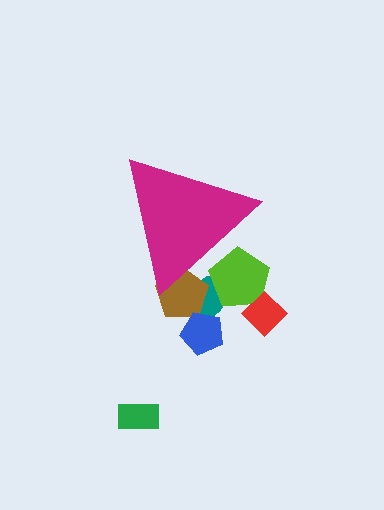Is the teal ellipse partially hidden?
Yes, the teal ellipse is partially hidden behind the magenta triangle.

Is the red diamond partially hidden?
No, the red diamond is fully visible.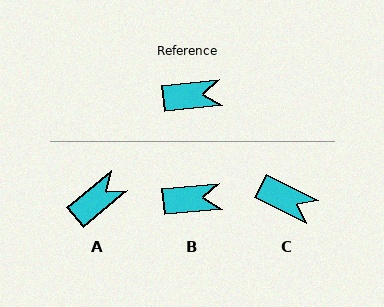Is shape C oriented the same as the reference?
No, it is off by about 32 degrees.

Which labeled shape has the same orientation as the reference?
B.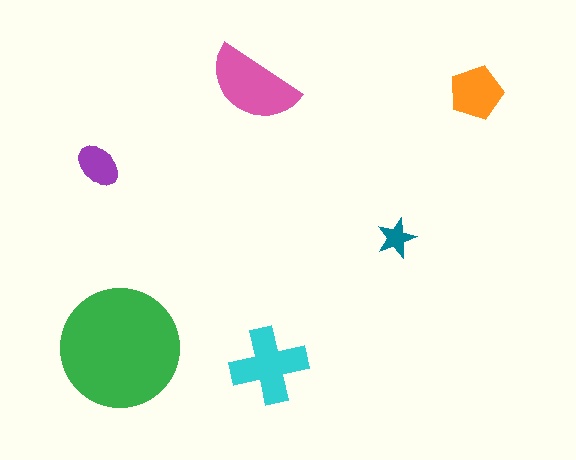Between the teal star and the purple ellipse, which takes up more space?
The purple ellipse.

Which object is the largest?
The green circle.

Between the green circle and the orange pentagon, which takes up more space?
The green circle.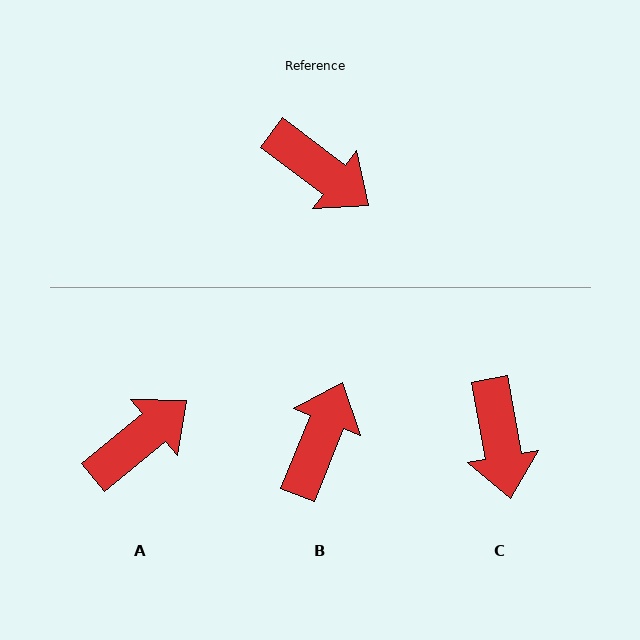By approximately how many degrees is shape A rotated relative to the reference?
Approximately 76 degrees counter-clockwise.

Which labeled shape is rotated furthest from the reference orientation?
B, about 105 degrees away.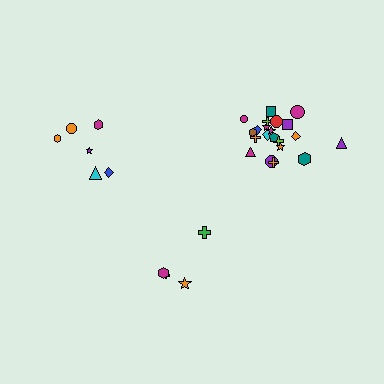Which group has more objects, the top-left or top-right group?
The top-right group.